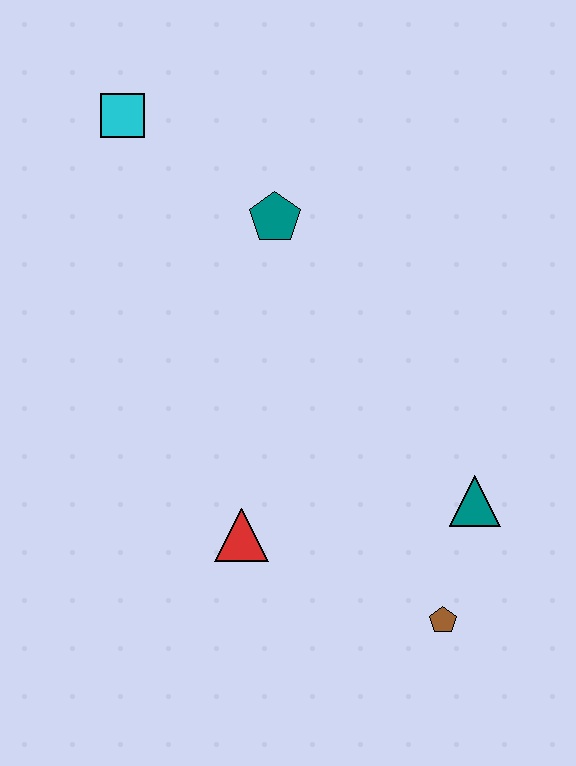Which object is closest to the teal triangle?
The brown pentagon is closest to the teal triangle.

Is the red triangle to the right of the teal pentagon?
No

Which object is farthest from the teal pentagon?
The brown pentagon is farthest from the teal pentagon.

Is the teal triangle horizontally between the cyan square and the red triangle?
No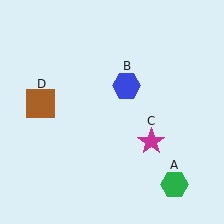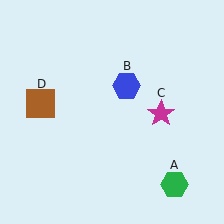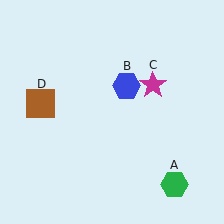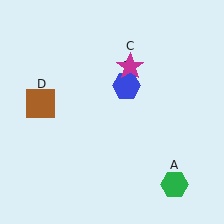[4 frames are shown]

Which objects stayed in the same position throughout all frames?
Green hexagon (object A) and blue hexagon (object B) and brown square (object D) remained stationary.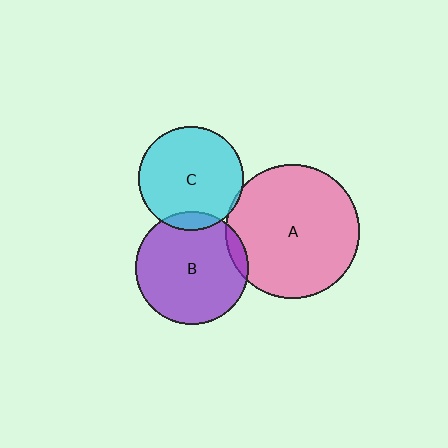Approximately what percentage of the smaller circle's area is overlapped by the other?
Approximately 5%.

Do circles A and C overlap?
Yes.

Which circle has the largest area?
Circle A (pink).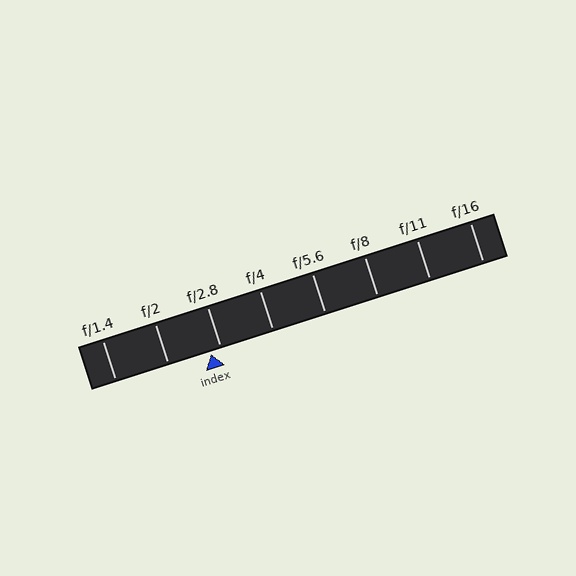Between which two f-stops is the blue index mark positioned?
The index mark is between f/2 and f/2.8.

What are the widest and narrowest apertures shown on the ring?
The widest aperture shown is f/1.4 and the narrowest is f/16.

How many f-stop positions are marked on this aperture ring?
There are 8 f-stop positions marked.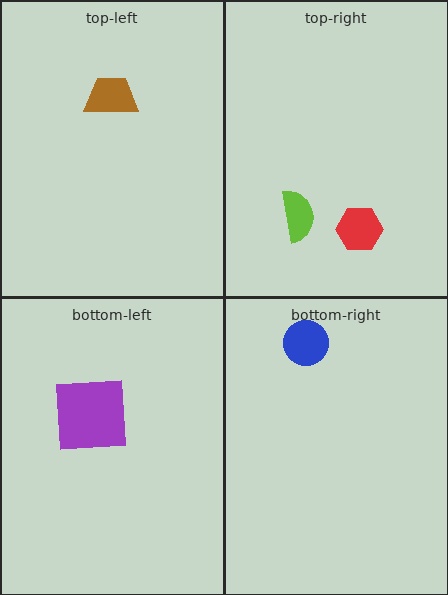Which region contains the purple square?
The bottom-left region.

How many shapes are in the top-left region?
1.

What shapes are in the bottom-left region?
The purple square.